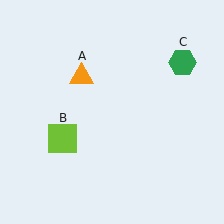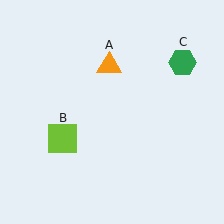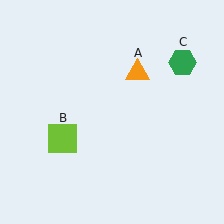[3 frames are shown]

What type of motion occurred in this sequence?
The orange triangle (object A) rotated clockwise around the center of the scene.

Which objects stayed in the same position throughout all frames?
Lime square (object B) and green hexagon (object C) remained stationary.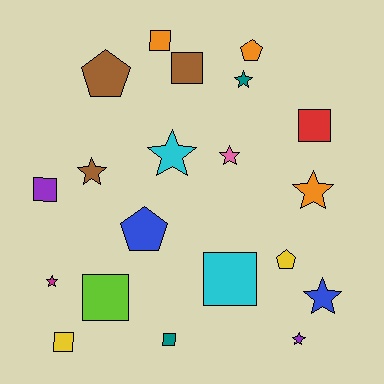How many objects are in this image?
There are 20 objects.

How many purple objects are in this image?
There are 2 purple objects.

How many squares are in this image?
There are 8 squares.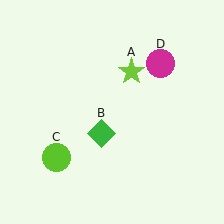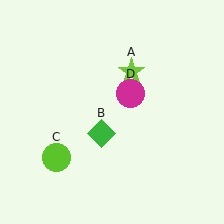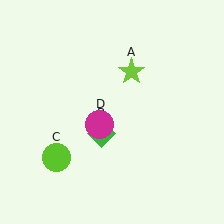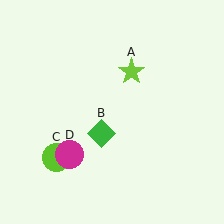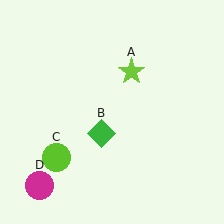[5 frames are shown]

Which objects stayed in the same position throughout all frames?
Lime star (object A) and green diamond (object B) and lime circle (object C) remained stationary.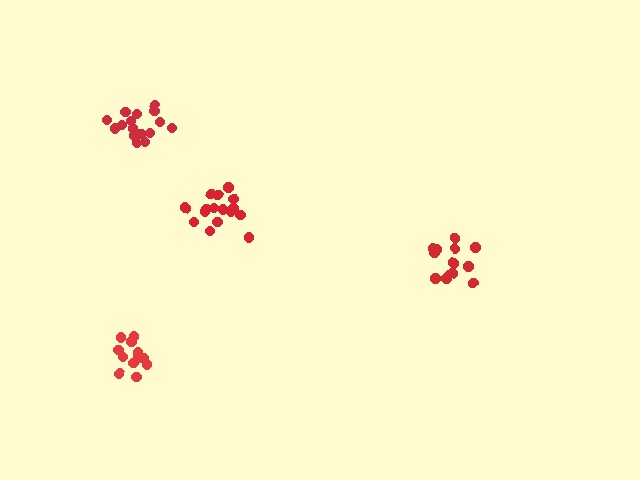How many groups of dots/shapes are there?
There are 4 groups.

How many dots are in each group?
Group 1: 17 dots, Group 2: 13 dots, Group 3: 13 dots, Group 4: 17 dots (60 total).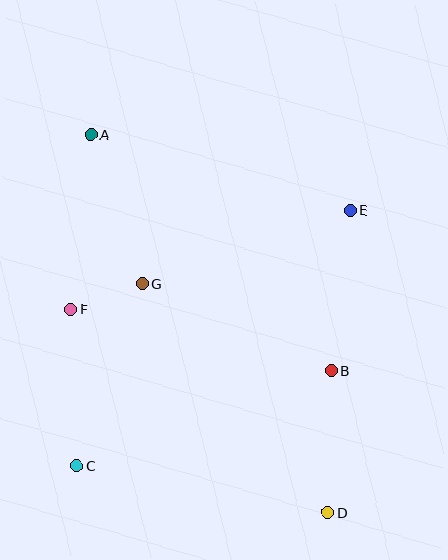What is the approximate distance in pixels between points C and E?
The distance between C and E is approximately 373 pixels.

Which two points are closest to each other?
Points F and G are closest to each other.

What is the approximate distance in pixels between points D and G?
The distance between D and G is approximately 295 pixels.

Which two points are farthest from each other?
Points A and D are farthest from each other.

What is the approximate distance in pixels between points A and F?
The distance between A and F is approximately 176 pixels.